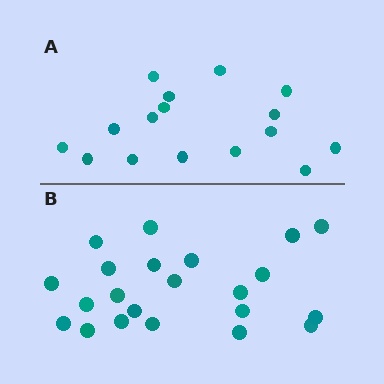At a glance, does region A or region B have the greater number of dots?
Region B (the bottom region) has more dots.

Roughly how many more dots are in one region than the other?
Region B has about 6 more dots than region A.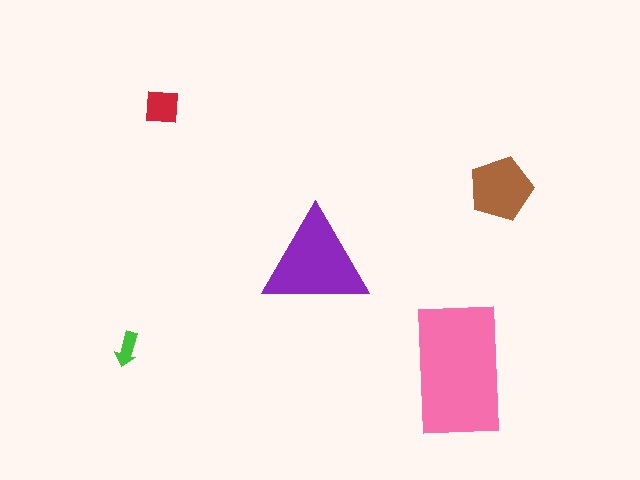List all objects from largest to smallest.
The pink rectangle, the purple triangle, the brown pentagon, the red square, the green arrow.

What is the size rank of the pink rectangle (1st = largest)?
1st.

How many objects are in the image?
There are 5 objects in the image.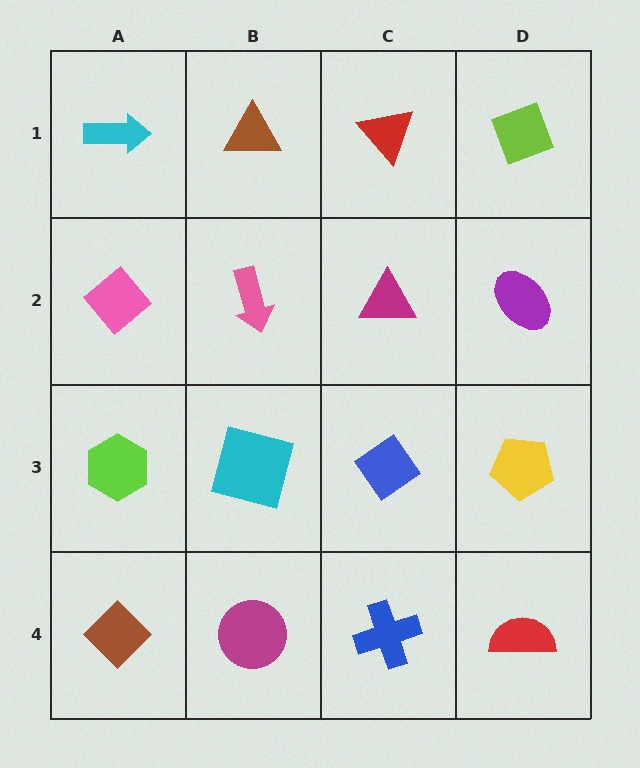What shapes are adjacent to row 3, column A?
A pink diamond (row 2, column A), a brown diamond (row 4, column A), a cyan square (row 3, column B).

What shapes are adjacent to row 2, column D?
A lime diamond (row 1, column D), a yellow pentagon (row 3, column D), a magenta triangle (row 2, column C).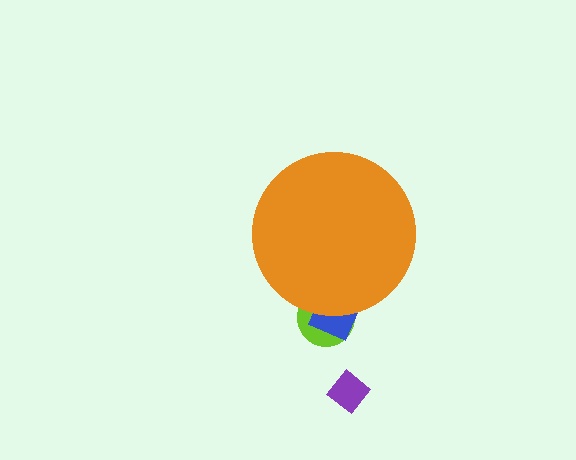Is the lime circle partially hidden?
Yes, the lime circle is partially hidden behind the orange circle.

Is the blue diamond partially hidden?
Yes, the blue diamond is partially hidden behind the orange circle.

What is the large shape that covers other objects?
An orange circle.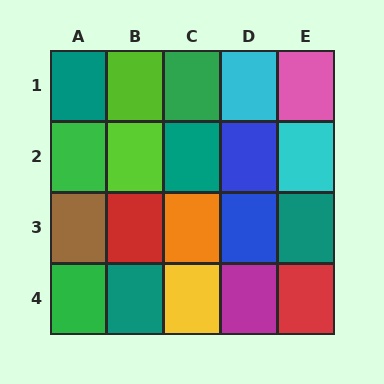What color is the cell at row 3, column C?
Orange.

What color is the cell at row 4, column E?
Red.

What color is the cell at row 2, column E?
Cyan.